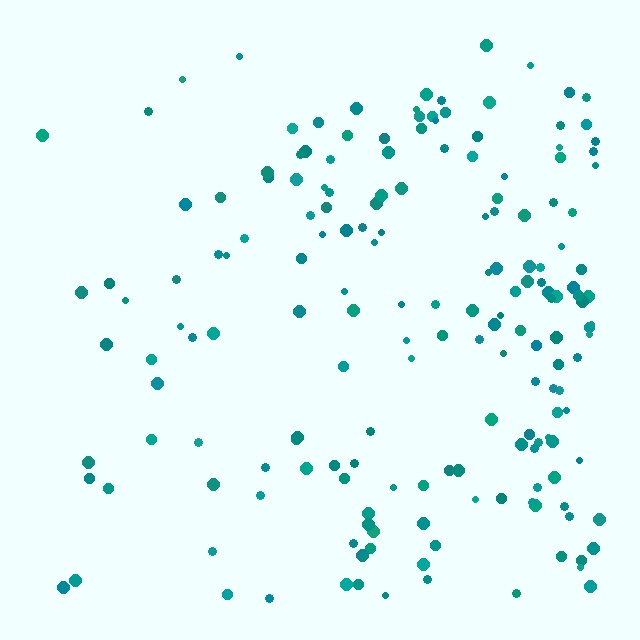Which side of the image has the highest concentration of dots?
The right.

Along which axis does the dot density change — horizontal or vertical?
Horizontal.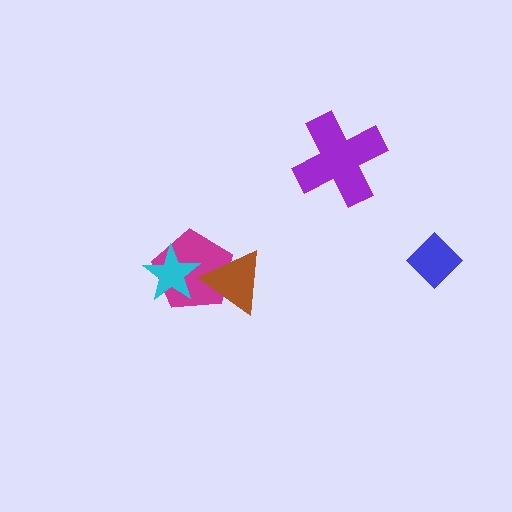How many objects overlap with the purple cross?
0 objects overlap with the purple cross.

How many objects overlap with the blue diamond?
0 objects overlap with the blue diamond.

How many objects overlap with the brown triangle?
1 object overlaps with the brown triangle.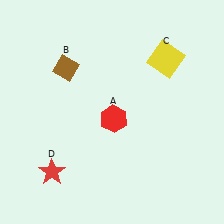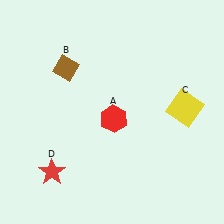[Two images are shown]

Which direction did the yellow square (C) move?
The yellow square (C) moved down.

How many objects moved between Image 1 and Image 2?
1 object moved between the two images.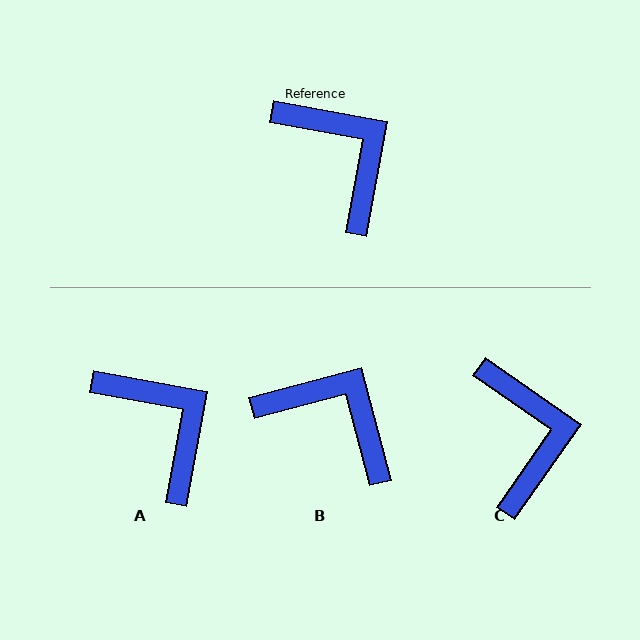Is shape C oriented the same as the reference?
No, it is off by about 25 degrees.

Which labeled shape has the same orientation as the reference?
A.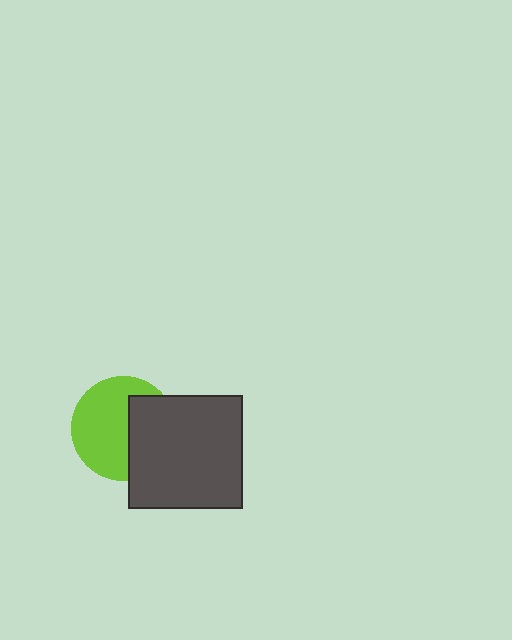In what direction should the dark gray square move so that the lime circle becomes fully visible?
The dark gray square should move right. That is the shortest direction to clear the overlap and leave the lime circle fully visible.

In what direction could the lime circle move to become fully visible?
The lime circle could move left. That would shift it out from behind the dark gray square entirely.